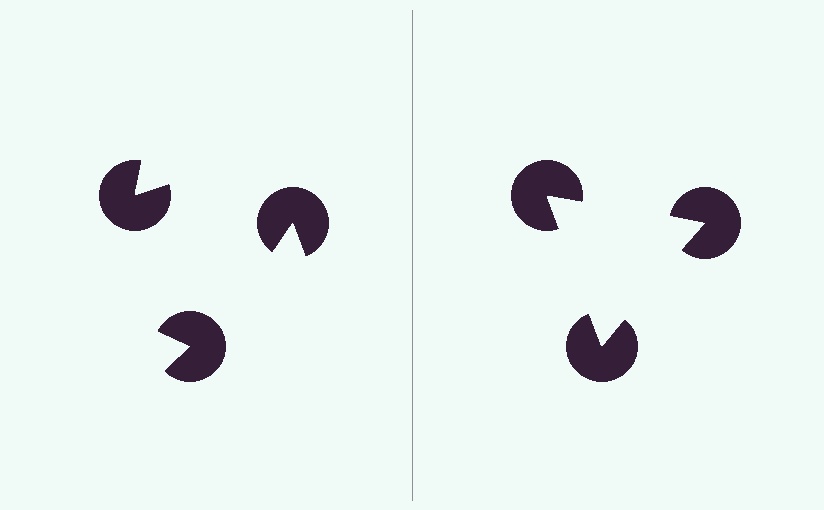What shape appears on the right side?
An illusory triangle.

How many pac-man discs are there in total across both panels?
6 — 3 on each side.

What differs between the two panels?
The pac-man discs are positioned identically on both sides; only the wedge orientations differ. On the right they align to a triangle; on the left they are misaligned.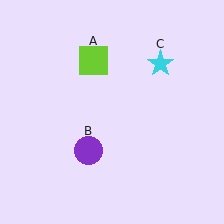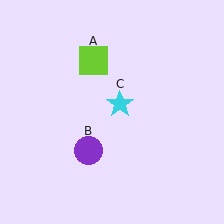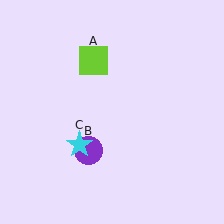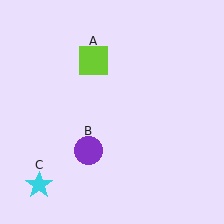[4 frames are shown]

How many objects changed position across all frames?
1 object changed position: cyan star (object C).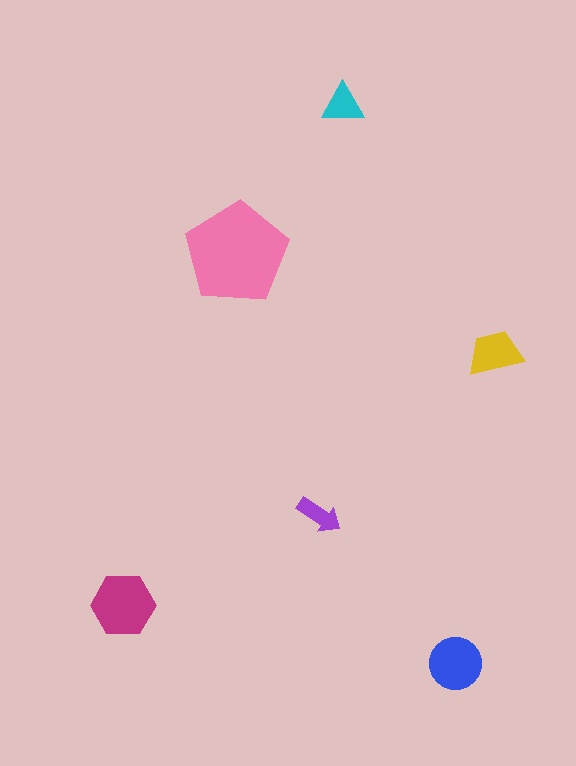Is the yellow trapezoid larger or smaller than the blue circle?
Smaller.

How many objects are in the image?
There are 6 objects in the image.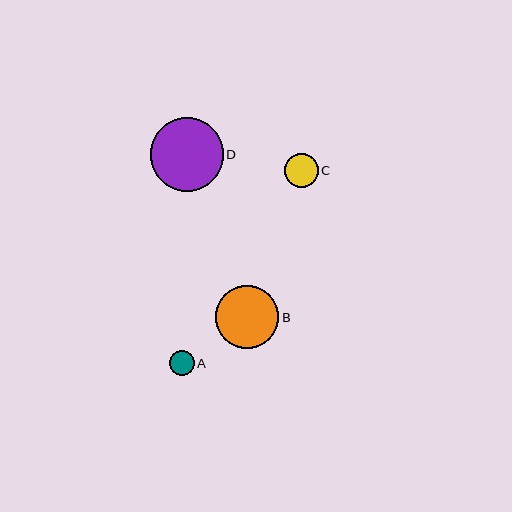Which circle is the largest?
Circle D is the largest with a size of approximately 73 pixels.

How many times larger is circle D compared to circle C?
Circle D is approximately 2.2 times the size of circle C.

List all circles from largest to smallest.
From largest to smallest: D, B, C, A.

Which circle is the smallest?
Circle A is the smallest with a size of approximately 25 pixels.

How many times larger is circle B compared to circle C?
Circle B is approximately 1.9 times the size of circle C.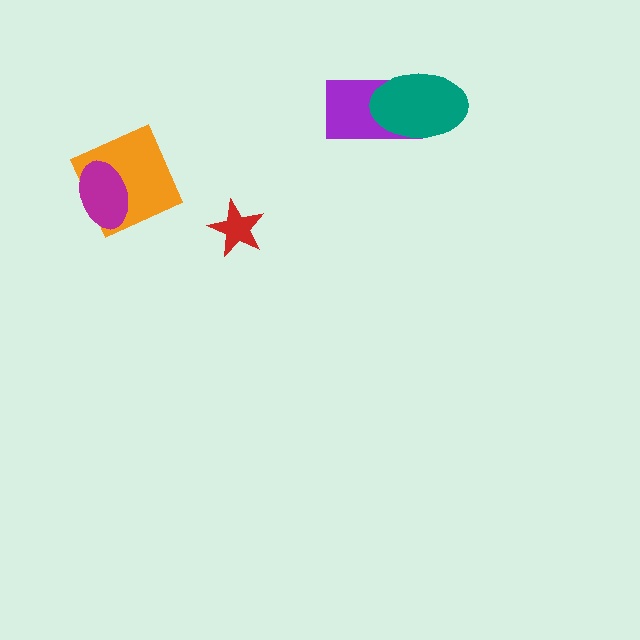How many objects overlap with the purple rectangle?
1 object overlaps with the purple rectangle.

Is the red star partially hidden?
No, no other shape covers it.